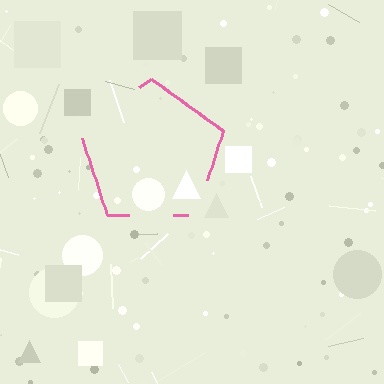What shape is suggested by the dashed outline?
The dashed outline suggests a pentagon.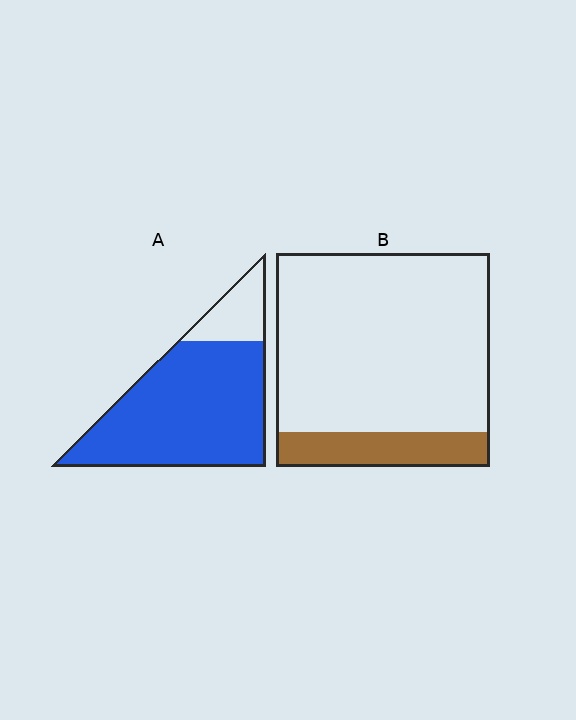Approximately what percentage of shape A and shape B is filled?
A is approximately 85% and B is approximately 15%.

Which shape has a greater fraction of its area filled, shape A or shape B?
Shape A.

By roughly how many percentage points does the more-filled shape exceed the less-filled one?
By roughly 65 percentage points (A over B).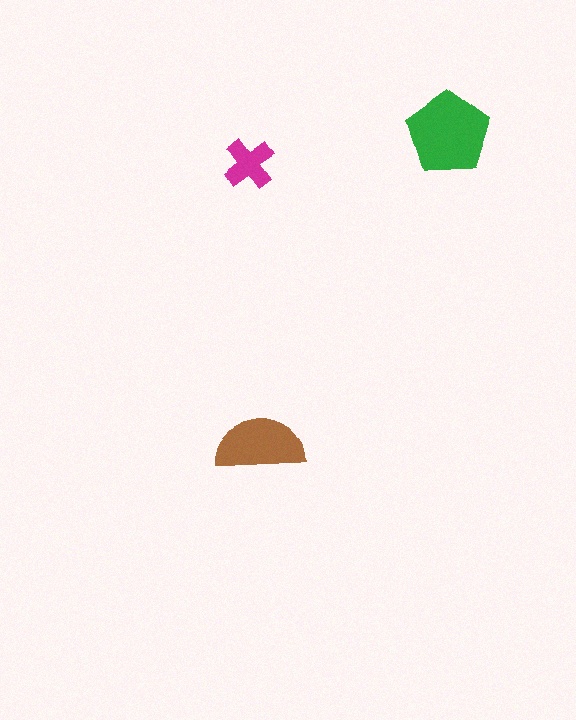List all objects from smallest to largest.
The magenta cross, the brown semicircle, the green pentagon.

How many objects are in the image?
There are 3 objects in the image.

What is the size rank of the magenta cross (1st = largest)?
3rd.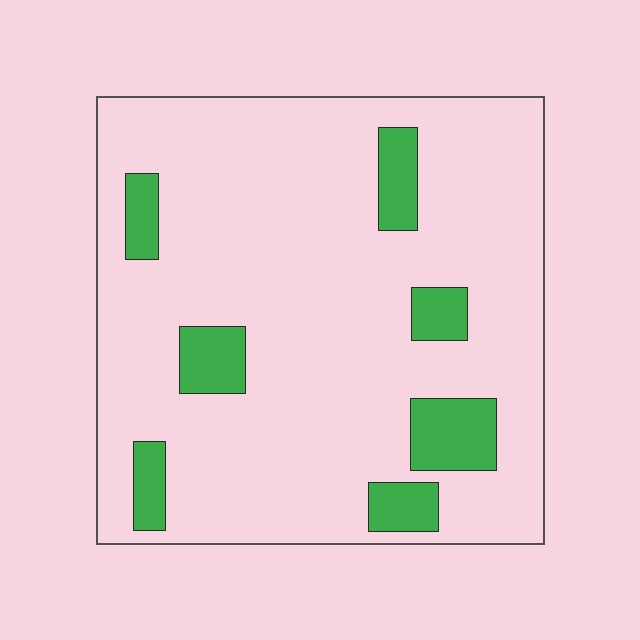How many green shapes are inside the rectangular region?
7.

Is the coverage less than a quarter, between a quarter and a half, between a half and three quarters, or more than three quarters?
Less than a quarter.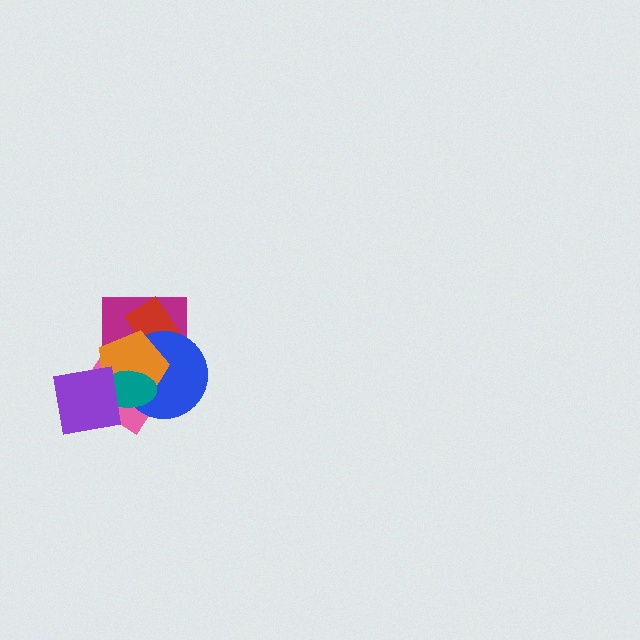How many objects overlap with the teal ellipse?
5 objects overlap with the teal ellipse.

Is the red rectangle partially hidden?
Yes, it is partially covered by another shape.